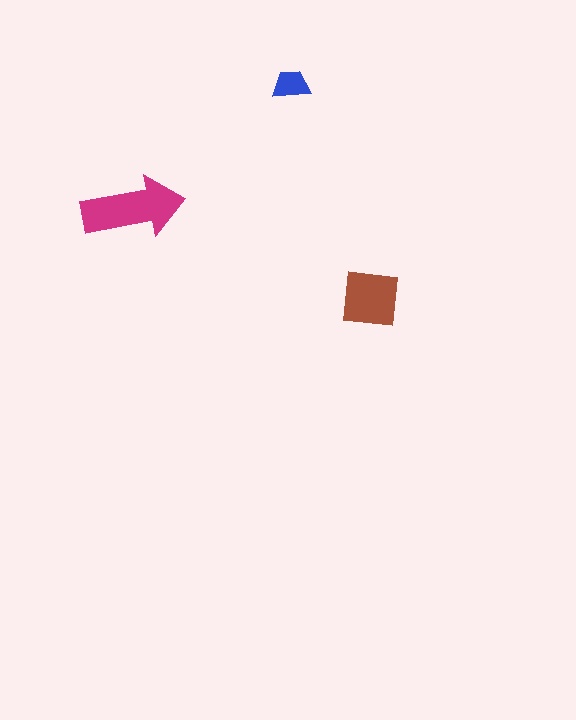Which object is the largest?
The magenta arrow.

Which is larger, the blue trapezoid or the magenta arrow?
The magenta arrow.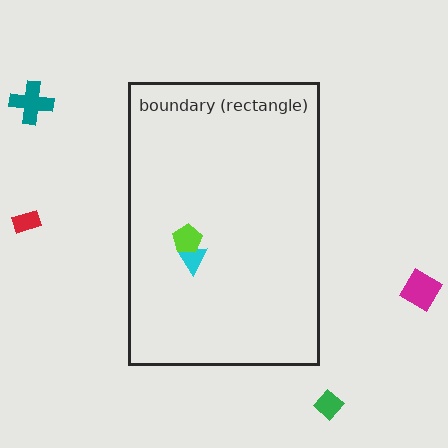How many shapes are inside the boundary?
2 inside, 4 outside.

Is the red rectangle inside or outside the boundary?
Outside.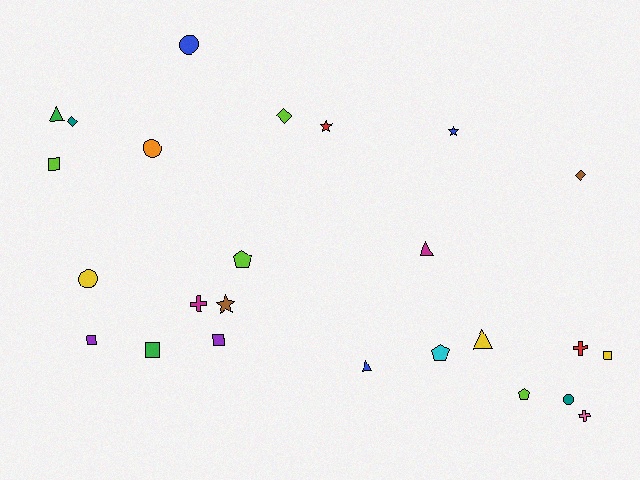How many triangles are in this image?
There are 4 triangles.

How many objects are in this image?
There are 25 objects.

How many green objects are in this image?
There are 2 green objects.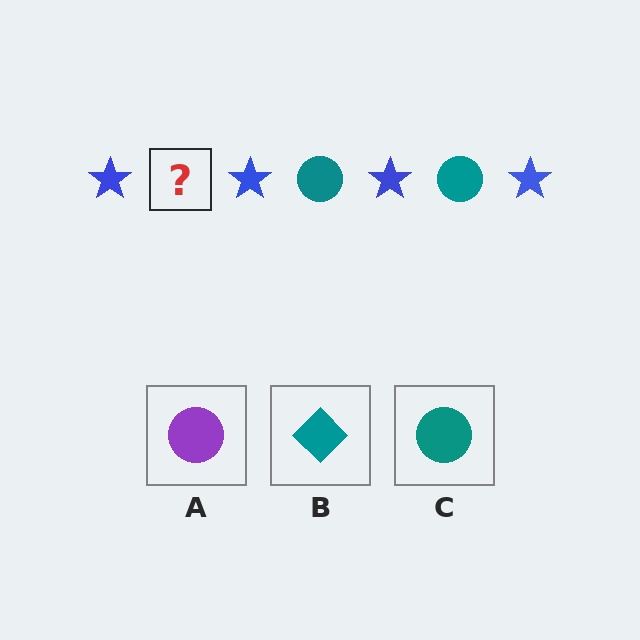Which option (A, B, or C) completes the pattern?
C.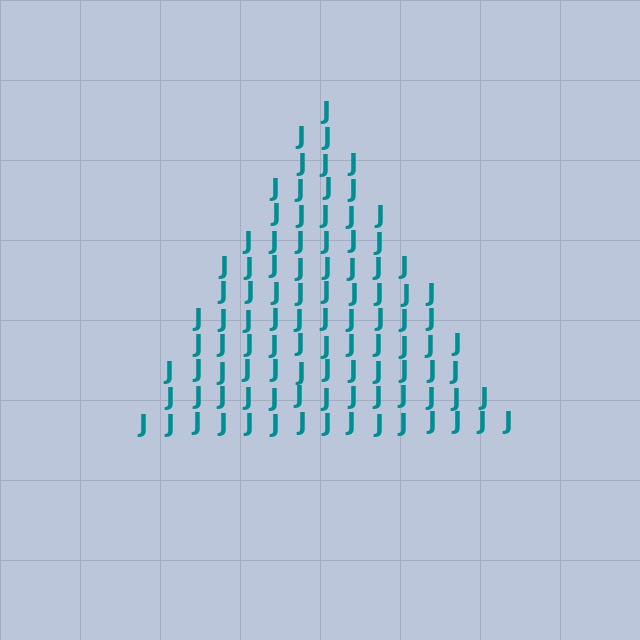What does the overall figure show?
The overall figure shows a triangle.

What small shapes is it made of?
It is made of small letter J's.